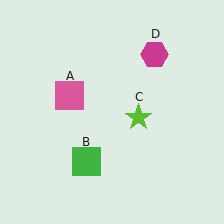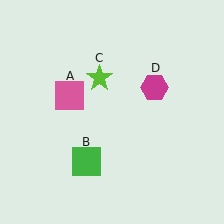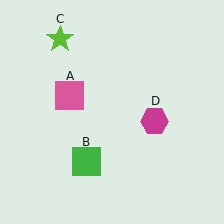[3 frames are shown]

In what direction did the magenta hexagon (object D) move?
The magenta hexagon (object D) moved down.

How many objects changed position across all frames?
2 objects changed position: lime star (object C), magenta hexagon (object D).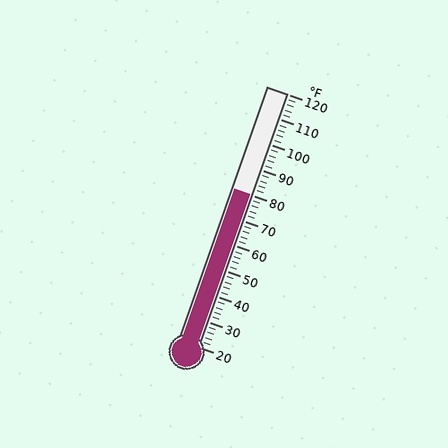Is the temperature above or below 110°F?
The temperature is below 110°F.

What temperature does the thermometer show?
The thermometer shows approximately 80°F.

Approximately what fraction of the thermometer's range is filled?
The thermometer is filled to approximately 60% of its range.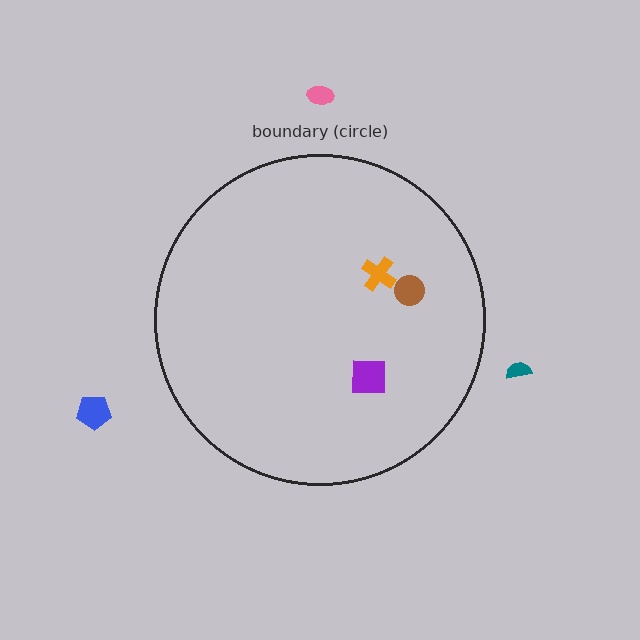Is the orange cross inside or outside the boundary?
Inside.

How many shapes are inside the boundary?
3 inside, 3 outside.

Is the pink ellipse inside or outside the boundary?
Outside.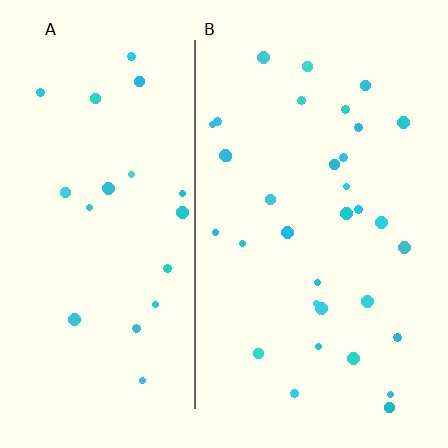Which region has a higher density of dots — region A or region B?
B (the right).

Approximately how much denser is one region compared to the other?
Approximately 1.6× — region B over region A.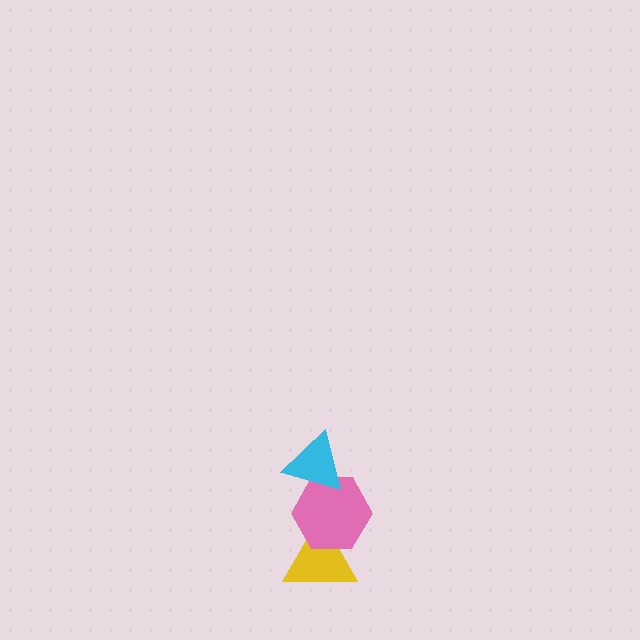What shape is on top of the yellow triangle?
The pink hexagon is on top of the yellow triangle.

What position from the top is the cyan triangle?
The cyan triangle is 1st from the top.